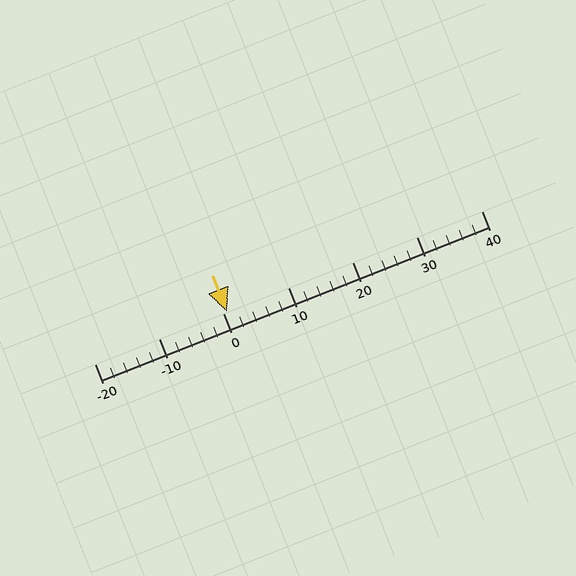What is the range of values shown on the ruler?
The ruler shows values from -20 to 40.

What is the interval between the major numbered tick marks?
The major tick marks are spaced 10 units apart.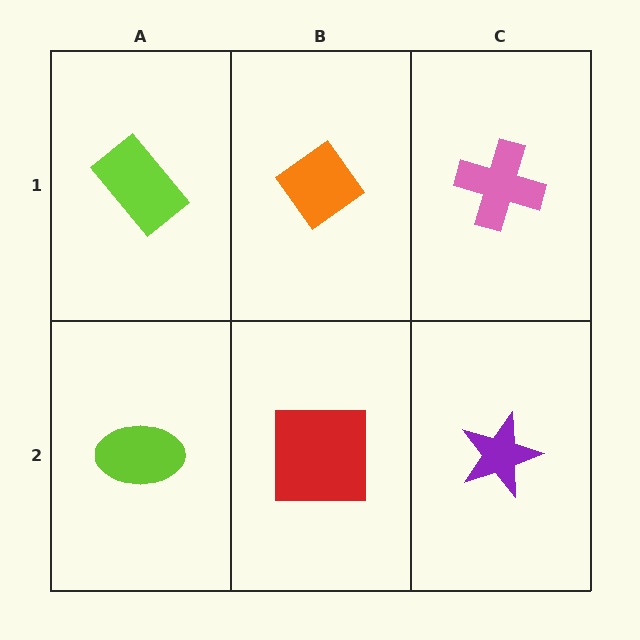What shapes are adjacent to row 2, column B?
An orange diamond (row 1, column B), a lime ellipse (row 2, column A), a purple star (row 2, column C).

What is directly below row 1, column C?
A purple star.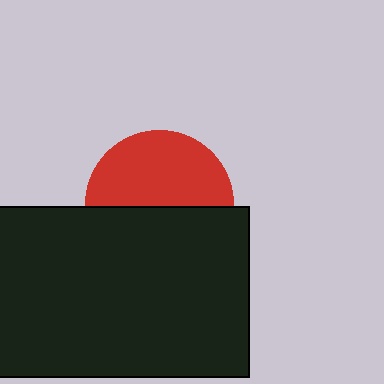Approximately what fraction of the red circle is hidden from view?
Roughly 49% of the red circle is hidden behind the black rectangle.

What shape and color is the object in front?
The object in front is a black rectangle.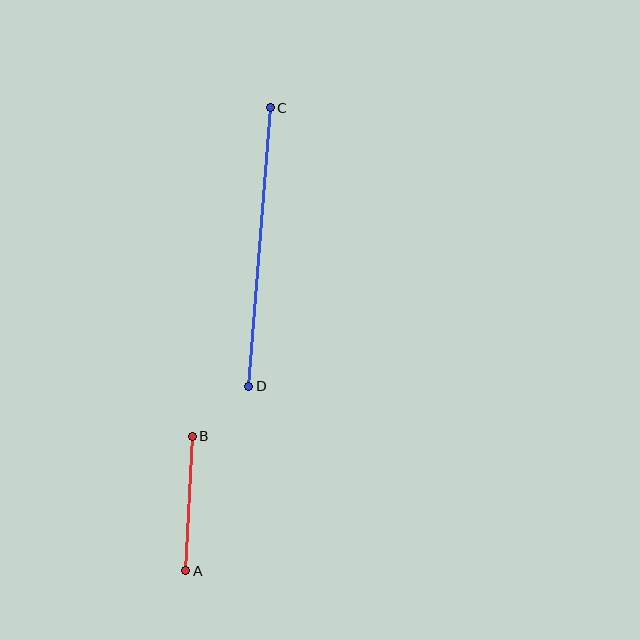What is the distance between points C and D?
The distance is approximately 279 pixels.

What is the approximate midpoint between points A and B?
The midpoint is at approximately (189, 503) pixels.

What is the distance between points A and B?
The distance is approximately 135 pixels.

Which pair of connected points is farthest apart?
Points C and D are farthest apart.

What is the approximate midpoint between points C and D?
The midpoint is at approximately (259, 247) pixels.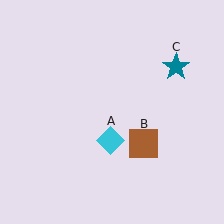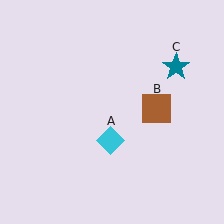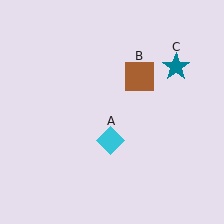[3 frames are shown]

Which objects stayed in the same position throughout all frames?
Cyan diamond (object A) and teal star (object C) remained stationary.